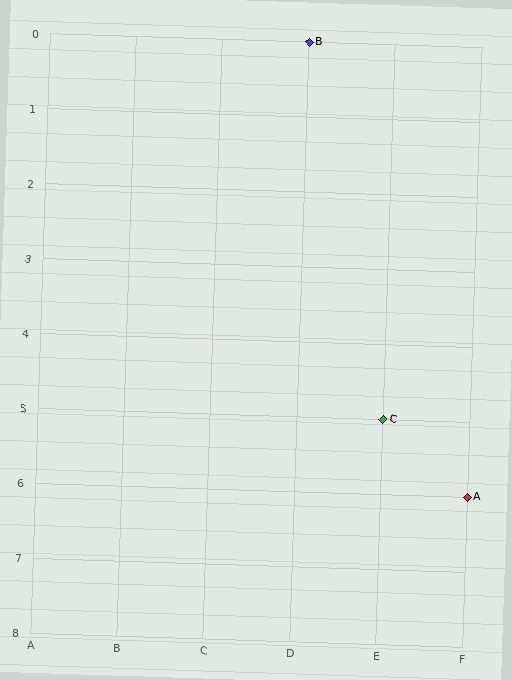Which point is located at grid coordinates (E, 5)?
Point C is at (E, 5).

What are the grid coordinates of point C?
Point C is at grid coordinates (E, 5).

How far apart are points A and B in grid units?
Points A and B are 2 columns and 6 rows apart (about 6.3 grid units diagonally).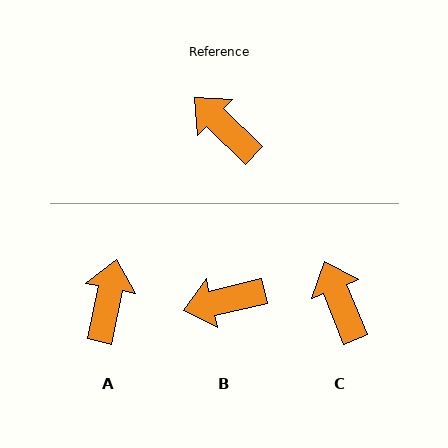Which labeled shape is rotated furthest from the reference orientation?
B, about 57 degrees away.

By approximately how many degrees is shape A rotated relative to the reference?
Approximately 57 degrees clockwise.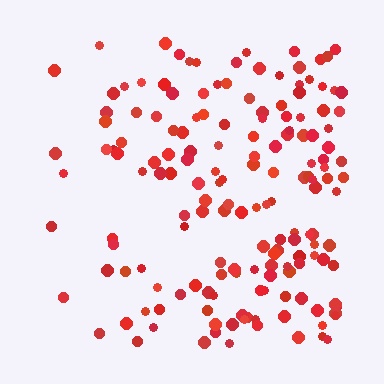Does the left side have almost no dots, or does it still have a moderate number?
Still a moderate number, just noticeably fewer than the right.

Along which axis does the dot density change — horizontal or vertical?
Horizontal.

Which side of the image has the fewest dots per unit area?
The left.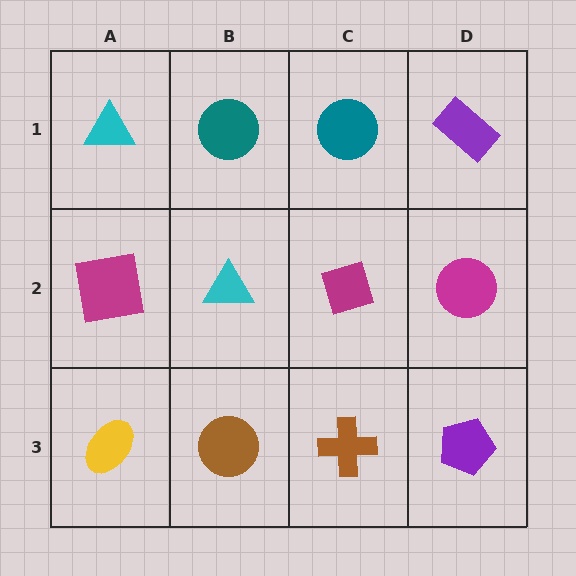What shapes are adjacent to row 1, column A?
A magenta square (row 2, column A), a teal circle (row 1, column B).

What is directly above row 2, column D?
A purple rectangle.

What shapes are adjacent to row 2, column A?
A cyan triangle (row 1, column A), a yellow ellipse (row 3, column A), a cyan triangle (row 2, column B).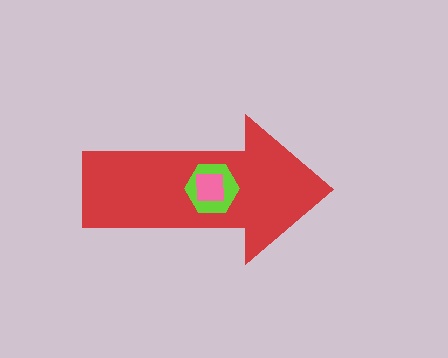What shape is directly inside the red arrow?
The lime hexagon.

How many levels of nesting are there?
3.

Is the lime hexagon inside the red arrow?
Yes.